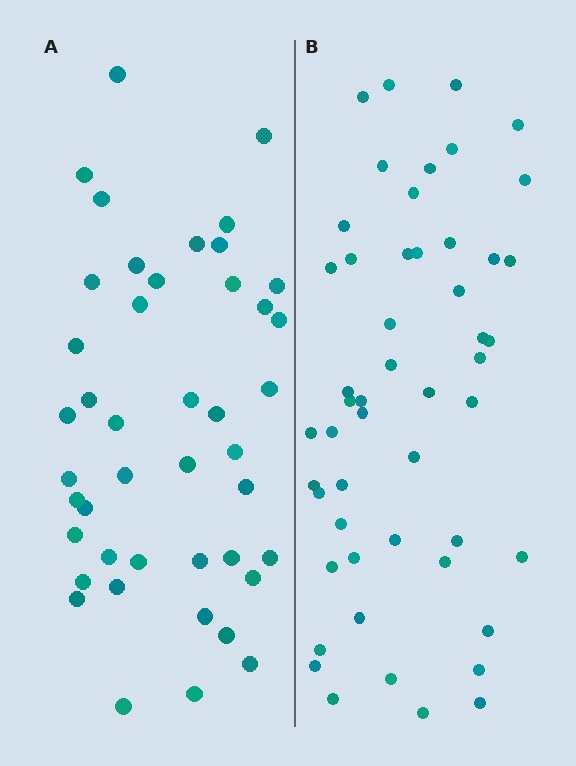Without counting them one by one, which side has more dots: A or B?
Region B (the right region) has more dots.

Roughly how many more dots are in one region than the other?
Region B has roughly 8 or so more dots than region A.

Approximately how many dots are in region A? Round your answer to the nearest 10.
About 40 dots. (The exact count is 44, which rounds to 40.)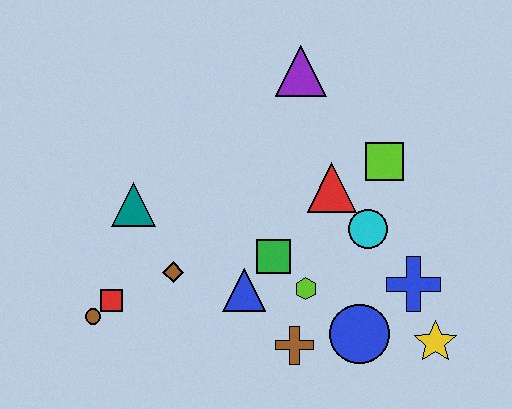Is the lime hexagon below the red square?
No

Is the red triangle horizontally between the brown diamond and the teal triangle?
No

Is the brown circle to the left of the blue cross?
Yes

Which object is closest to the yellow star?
The blue cross is closest to the yellow star.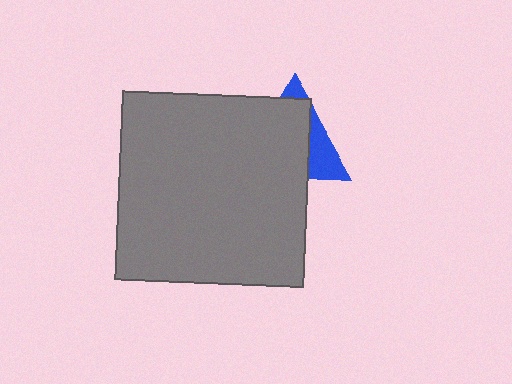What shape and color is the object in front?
The object in front is a gray square.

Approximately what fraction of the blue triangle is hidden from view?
Roughly 69% of the blue triangle is hidden behind the gray square.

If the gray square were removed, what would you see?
You would see the complete blue triangle.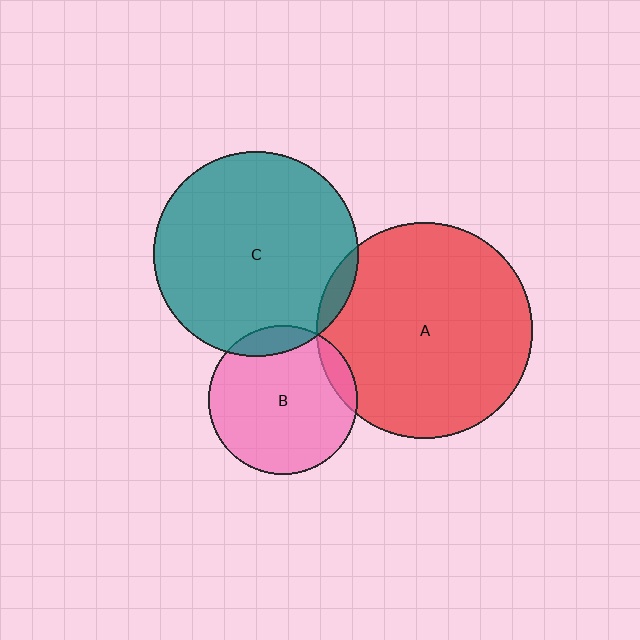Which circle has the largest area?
Circle A (red).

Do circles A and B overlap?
Yes.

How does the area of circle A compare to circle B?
Approximately 2.1 times.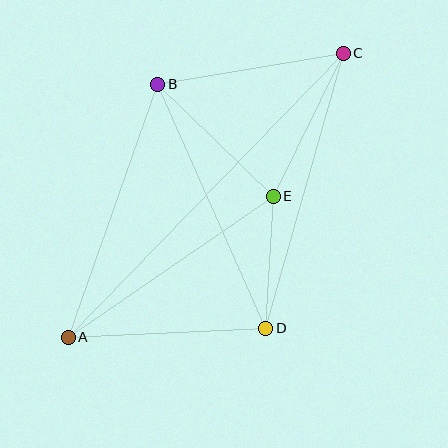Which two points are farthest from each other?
Points A and C are farthest from each other.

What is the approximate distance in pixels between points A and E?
The distance between A and E is approximately 249 pixels.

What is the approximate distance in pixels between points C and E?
The distance between C and E is approximately 160 pixels.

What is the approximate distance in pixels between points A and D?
The distance between A and D is approximately 198 pixels.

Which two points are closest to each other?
Points D and E are closest to each other.